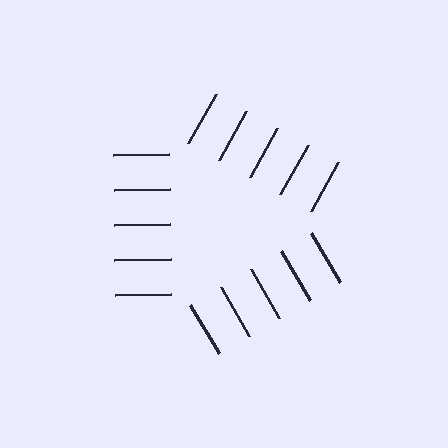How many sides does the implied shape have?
3 sides — the line-ends trace a triangle.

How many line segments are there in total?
15 — 5 along each of the 3 edges.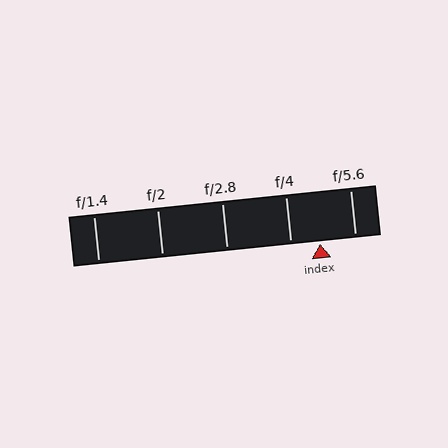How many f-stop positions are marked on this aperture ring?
There are 5 f-stop positions marked.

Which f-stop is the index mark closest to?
The index mark is closest to f/4.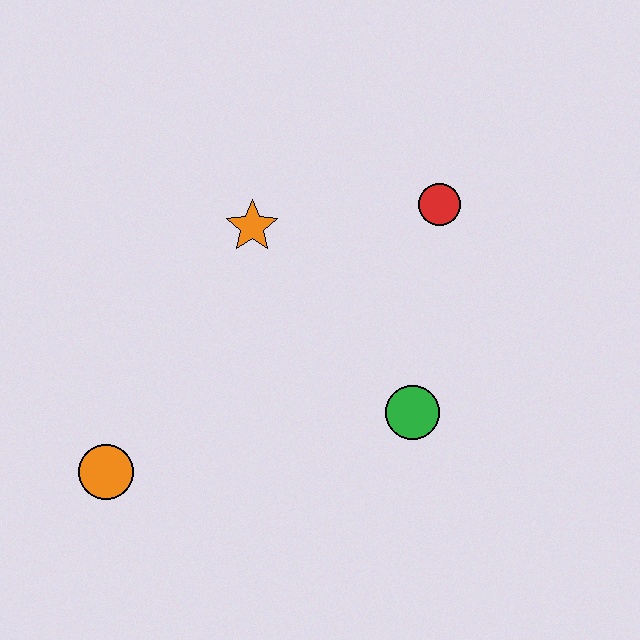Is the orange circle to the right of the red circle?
No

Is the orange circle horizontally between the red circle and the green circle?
No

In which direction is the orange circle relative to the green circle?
The orange circle is to the left of the green circle.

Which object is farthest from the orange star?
The orange circle is farthest from the orange star.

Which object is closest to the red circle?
The orange star is closest to the red circle.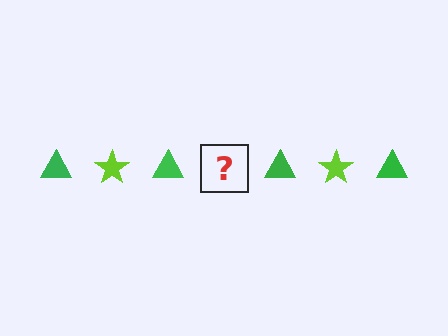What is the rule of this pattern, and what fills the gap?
The rule is that the pattern alternates between green triangle and lime star. The gap should be filled with a lime star.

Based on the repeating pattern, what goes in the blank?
The blank should be a lime star.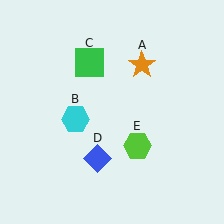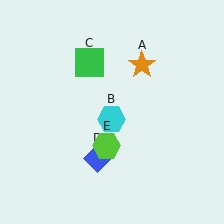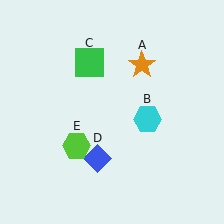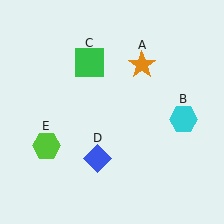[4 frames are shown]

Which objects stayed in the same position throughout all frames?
Orange star (object A) and green square (object C) and blue diamond (object D) remained stationary.